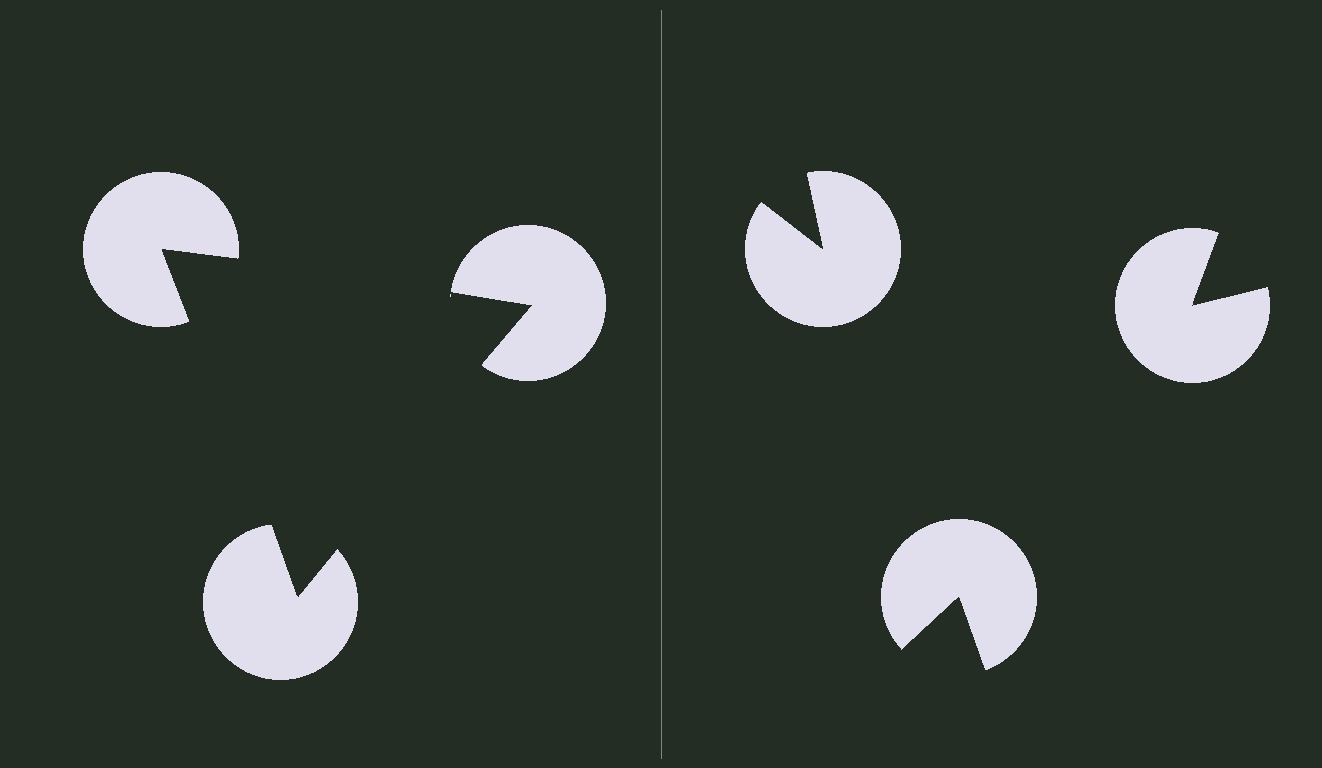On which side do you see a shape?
An illusory triangle appears on the left side. On the right side the wedge cuts are rotated, so no coherent shape forms.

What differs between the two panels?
The pac-man discs are positioned identically on both sides; only the wedge orientations differ. On the left they align to a triangle; on the right they are misaligned.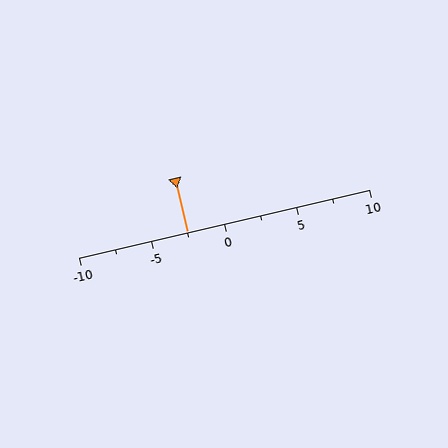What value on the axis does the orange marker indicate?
The marker indicates approximately -2.5.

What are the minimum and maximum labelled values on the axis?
The axis runs from -10 to 10.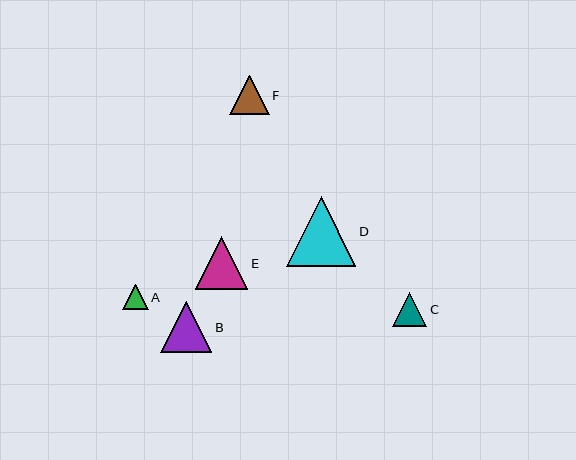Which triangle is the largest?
Triangle D is the largest with a size of approximately 69 pixels.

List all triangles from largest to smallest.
From largest to smallest: D, E, B, F, C, A.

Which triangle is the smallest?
Triangle A is the smallest with a size of approximately 25 pixels.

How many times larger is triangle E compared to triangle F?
Triangle E is approximately 1.3 times the size of triangle F.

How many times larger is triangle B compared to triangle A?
Triangle B is approximately 2.0 times the size of triangle A.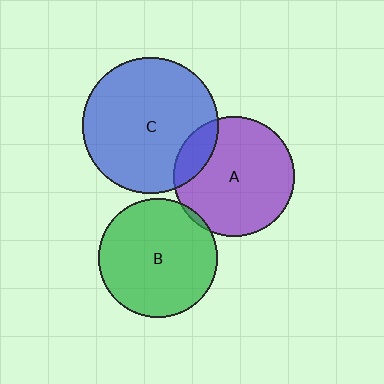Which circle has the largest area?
Circle C (blue).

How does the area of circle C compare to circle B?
Approximately 1.3 times.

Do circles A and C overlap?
Yes.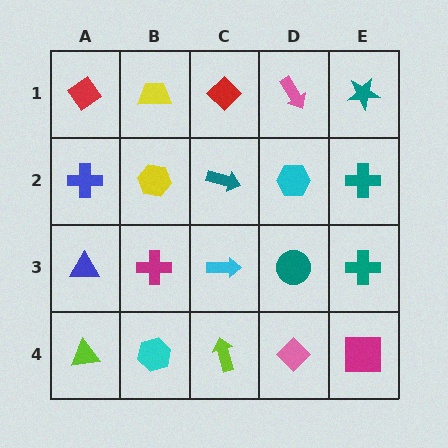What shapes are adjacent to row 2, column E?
A teal star (row 1, column E), a teal cross (row 3, column E), a cyan hexagon (row 2, column D).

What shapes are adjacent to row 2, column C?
A red diamond (row 1, column C), a cyan arrow (row 3, column C), a yellow hexagon (row 2, column B), a cyan hexagon (row 2, column D).